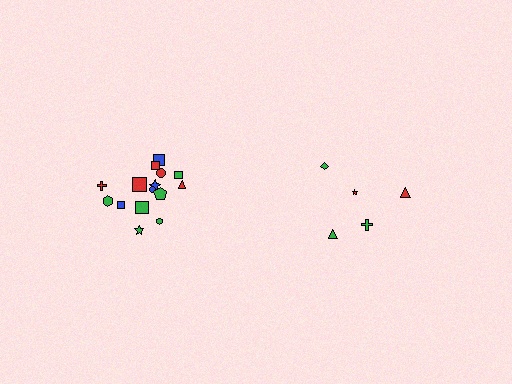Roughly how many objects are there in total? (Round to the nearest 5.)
Roughly 20 objects in total.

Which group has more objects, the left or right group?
The left group.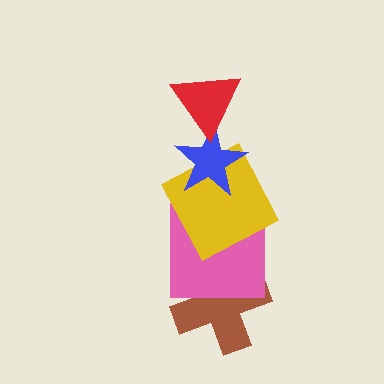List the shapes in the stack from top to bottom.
From top to bottom: the red triangle, the blue star, the yellow square, the pink square, the brown cross.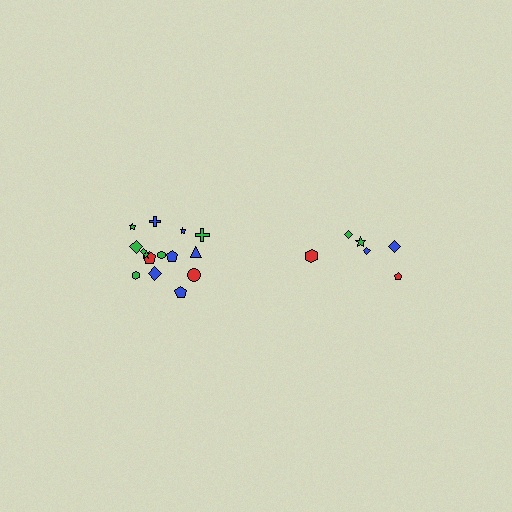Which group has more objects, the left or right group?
The left group.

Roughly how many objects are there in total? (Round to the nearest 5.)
Roughly 20 objects in total.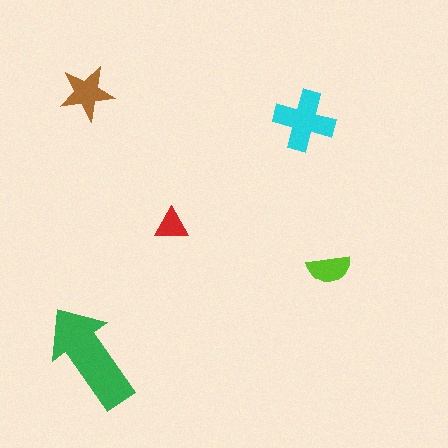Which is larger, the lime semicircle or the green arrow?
The green arrow.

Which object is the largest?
The green arrow.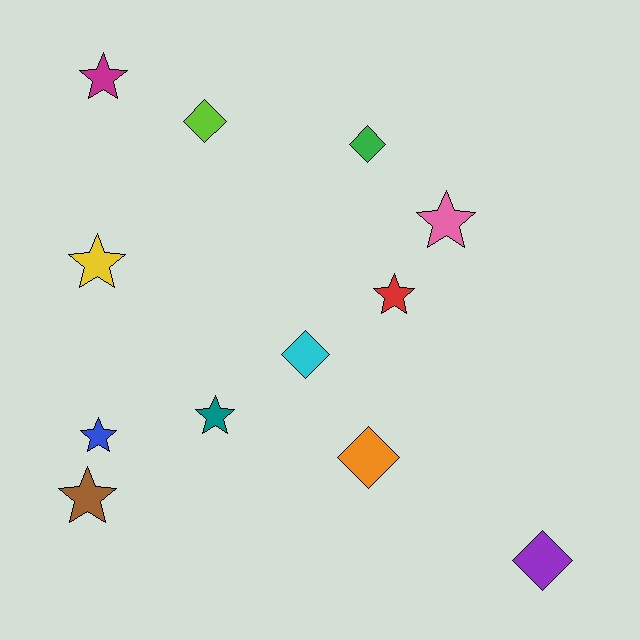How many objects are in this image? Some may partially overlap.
There are 12 objects.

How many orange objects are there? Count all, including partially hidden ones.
There is 1 orange object.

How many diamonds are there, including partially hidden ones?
There are 5 diamonds.